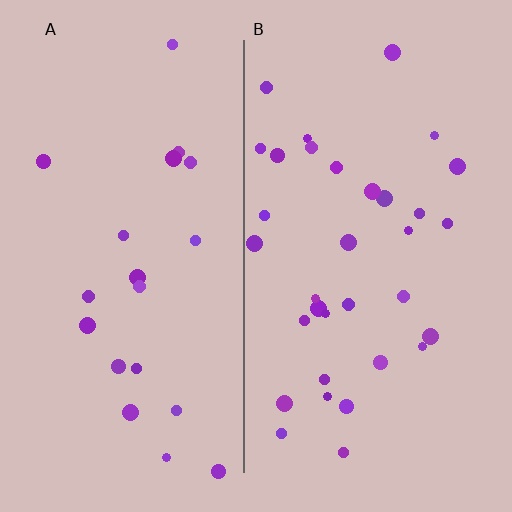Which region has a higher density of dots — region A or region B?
B (the right).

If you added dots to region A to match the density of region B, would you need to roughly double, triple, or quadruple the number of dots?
Approximately double.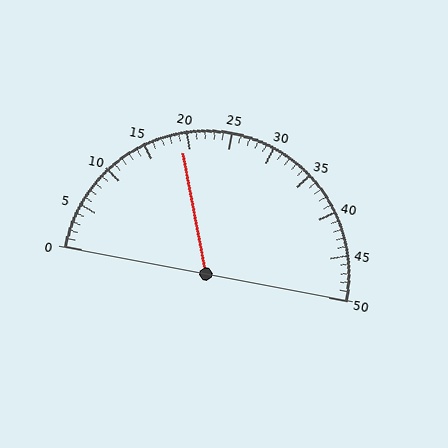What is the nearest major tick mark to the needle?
The nearest major tick mark is 20.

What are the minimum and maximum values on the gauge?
The gauge ranges from 0 to 50.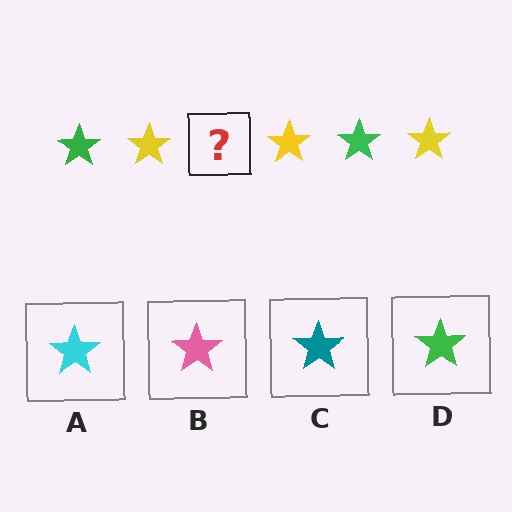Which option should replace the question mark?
Option D.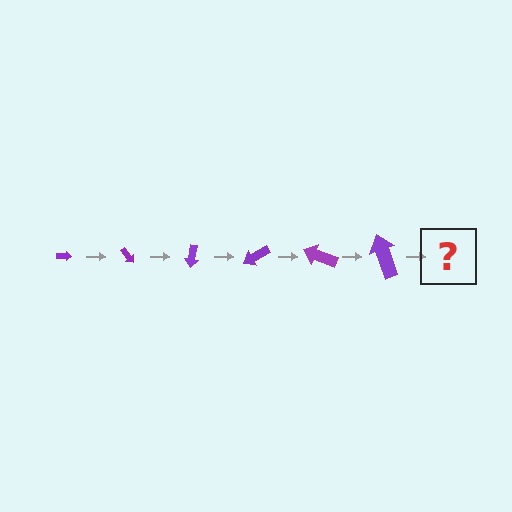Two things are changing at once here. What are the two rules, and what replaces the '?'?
The two rules are that the arrow grows larger each step and it rotates 50 degrees each step. The '?' should be an arrow, larger than the previous one and rotated 300 degrees from the start.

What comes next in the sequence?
The next element should be an arrow, larger than the previous one and rotated 300 degrees from the start.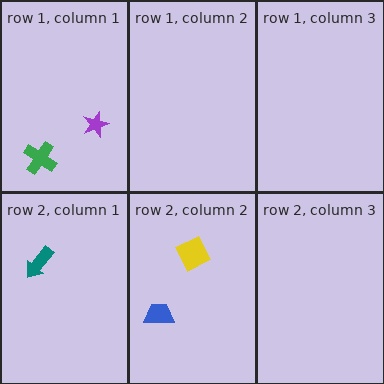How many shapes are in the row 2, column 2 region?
2.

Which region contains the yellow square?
The row 2, column 2 region.